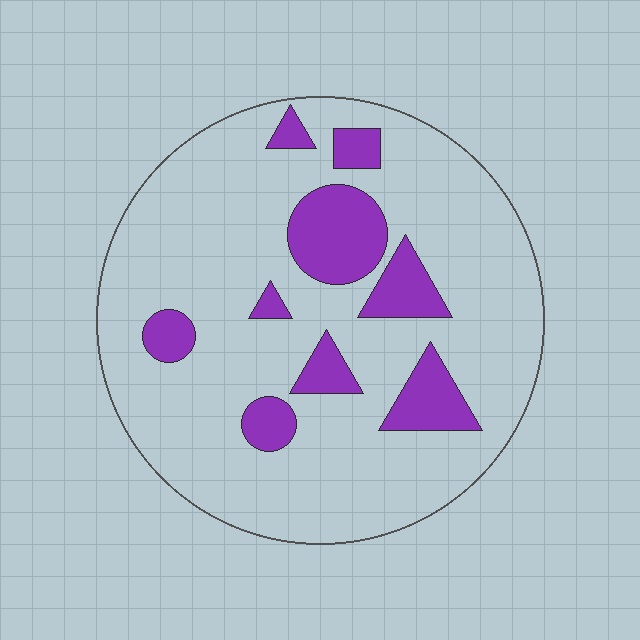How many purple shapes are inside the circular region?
9.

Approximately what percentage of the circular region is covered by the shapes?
Approximately 20%.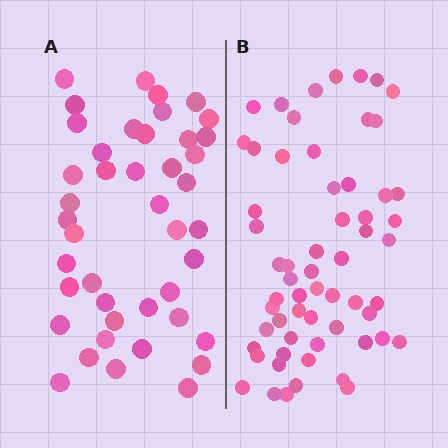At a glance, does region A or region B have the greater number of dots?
Region B (the right region) has more dots.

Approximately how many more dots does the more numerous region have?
Region B has approximately 15 more dots than region A.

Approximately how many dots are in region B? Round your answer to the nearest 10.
About 60 dots.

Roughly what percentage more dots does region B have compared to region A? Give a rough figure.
About 40% more.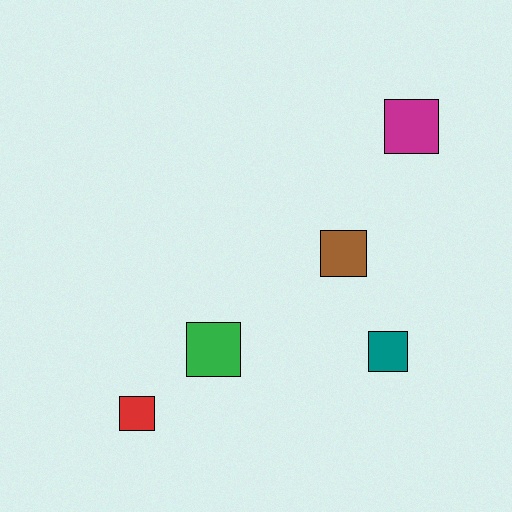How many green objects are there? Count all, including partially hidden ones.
There is 1 green object.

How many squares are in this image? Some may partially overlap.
There are 5 squares.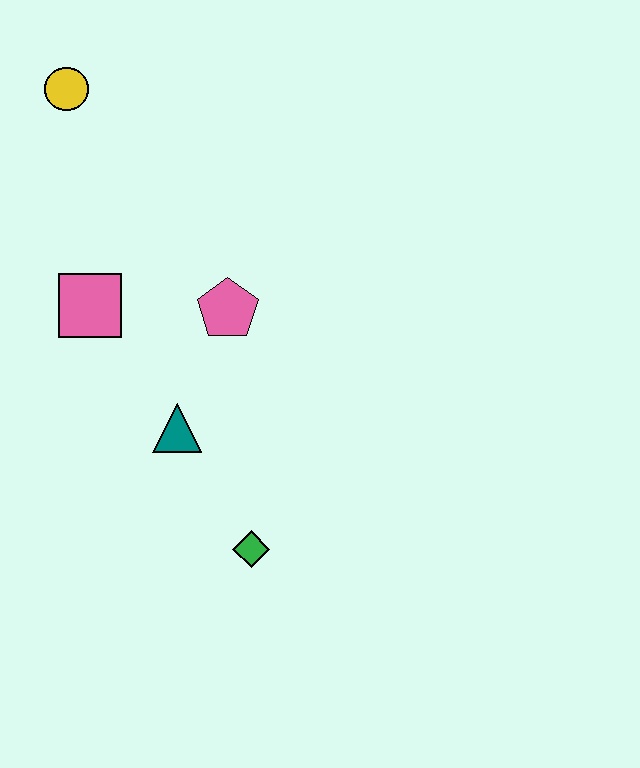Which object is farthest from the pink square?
The green diamond is farthest from the pink square.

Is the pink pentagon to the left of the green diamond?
Yes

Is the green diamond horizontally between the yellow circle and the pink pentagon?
No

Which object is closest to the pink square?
The pink pentagon is closest to the pink square.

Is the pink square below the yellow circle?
Yes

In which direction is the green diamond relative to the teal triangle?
The green diamond is below the teal triangle.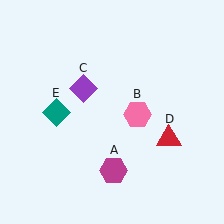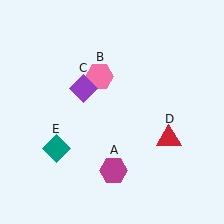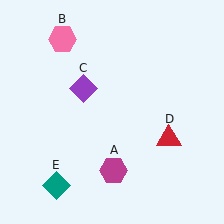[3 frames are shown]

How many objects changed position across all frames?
2 objects changed position: pink hexagon (object B), teal diamond (object E).